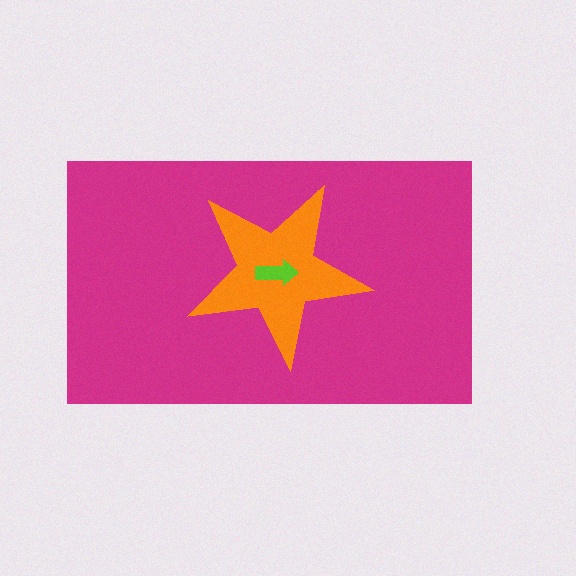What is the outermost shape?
The magenta rectangle.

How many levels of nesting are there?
3.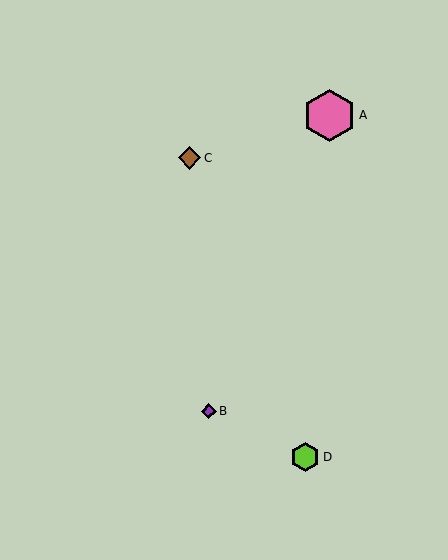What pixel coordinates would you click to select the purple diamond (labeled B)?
Click at (209, 411) to select the purple diamond B.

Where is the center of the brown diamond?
The center of the brown diamond is at (189, 158).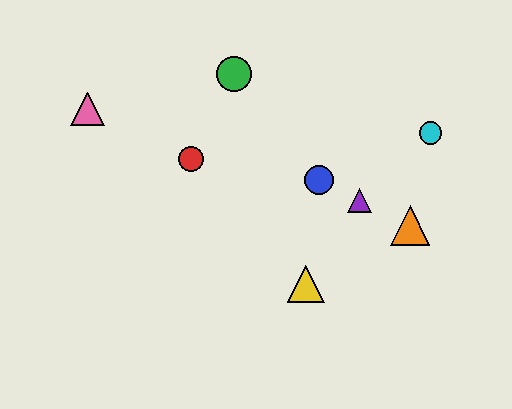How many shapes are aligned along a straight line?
3 shapes (the blue circle, the purple triangle, the orange triangle) are aligned along a straight line.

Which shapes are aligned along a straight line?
The blue circle, the purple triangle, the orange triangle are aligned along a straight line.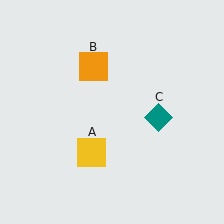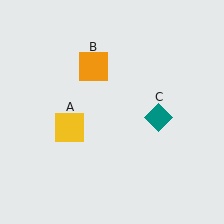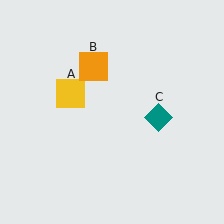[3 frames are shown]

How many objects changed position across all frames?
1 object changed position: yellow square (object A).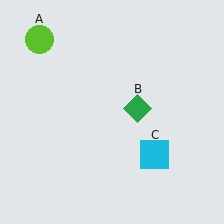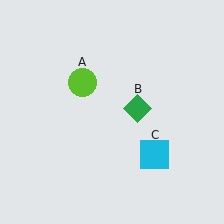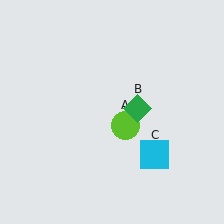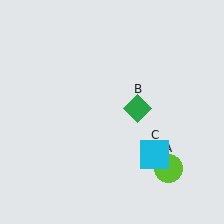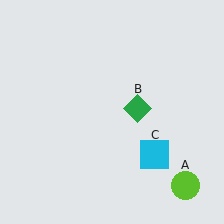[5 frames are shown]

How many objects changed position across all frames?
1 object changed position: lime circle (object A).